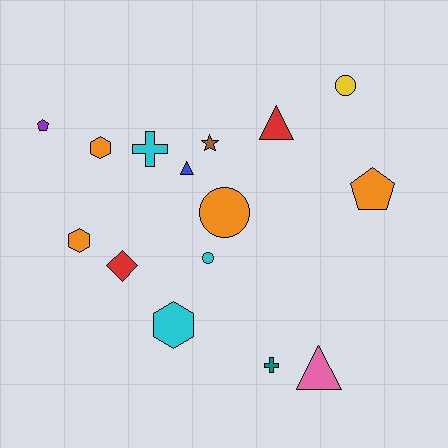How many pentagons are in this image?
There are 2 pentagons.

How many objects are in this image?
There are 15 objects.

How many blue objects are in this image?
There is 1 blue object.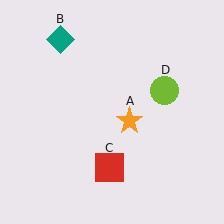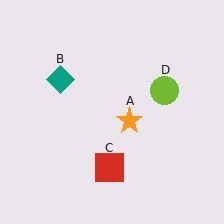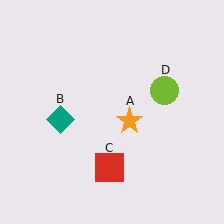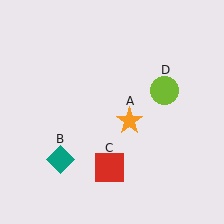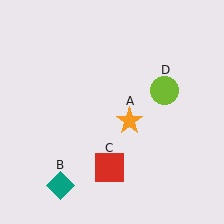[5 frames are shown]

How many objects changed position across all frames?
1 object changed position: teal diamond (object B).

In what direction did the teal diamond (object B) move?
The teal diamond (object B) moved down.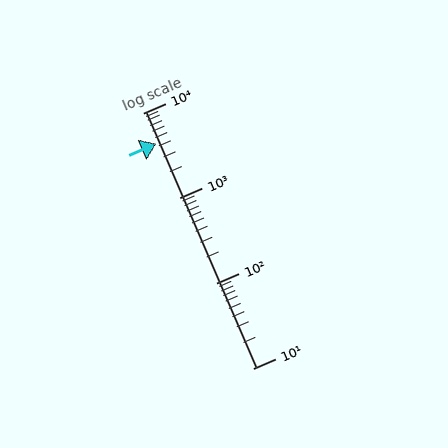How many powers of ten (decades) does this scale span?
The scale spans 3 decades, from 10 to 10000.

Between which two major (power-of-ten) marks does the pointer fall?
The pointer is between 1000 and 10000.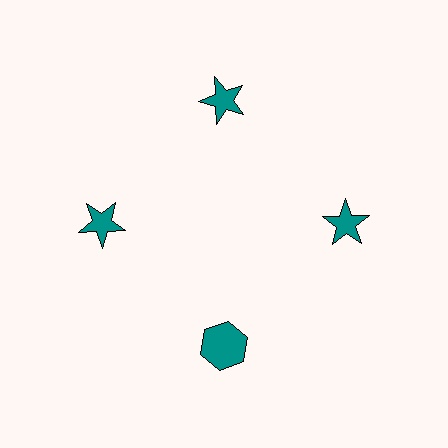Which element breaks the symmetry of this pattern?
The teal hexagon at roughly the 6 o'clock position breaks the symmetry. All other shapes are teal stars.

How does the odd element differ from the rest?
It has a different shape: hexagon instead of star.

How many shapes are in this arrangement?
There are 4 shapes arranged in a ring pattern.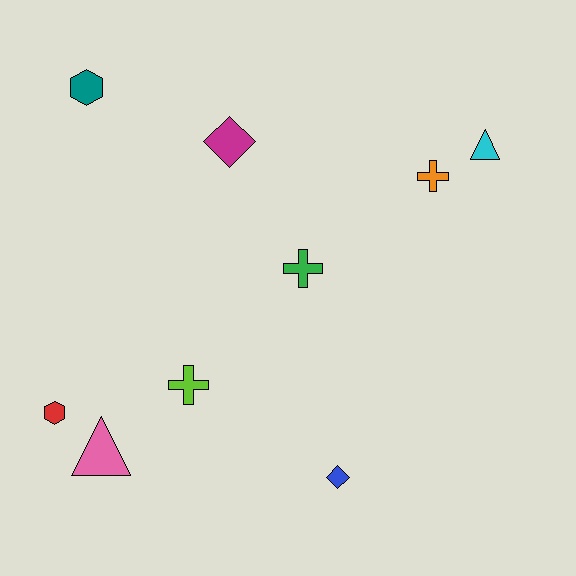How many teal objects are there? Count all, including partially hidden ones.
There is 1 teal object.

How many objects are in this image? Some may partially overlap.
There are 9 objects.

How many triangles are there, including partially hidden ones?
There are 2 triangles.